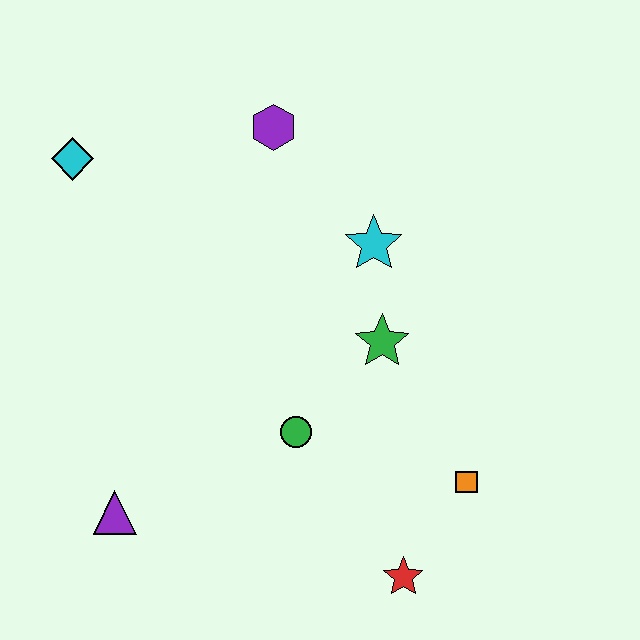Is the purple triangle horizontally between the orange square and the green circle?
No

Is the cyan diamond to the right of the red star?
No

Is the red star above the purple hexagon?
No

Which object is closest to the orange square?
The red star is closest to the orange square.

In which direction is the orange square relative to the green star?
The orange square is below the green star.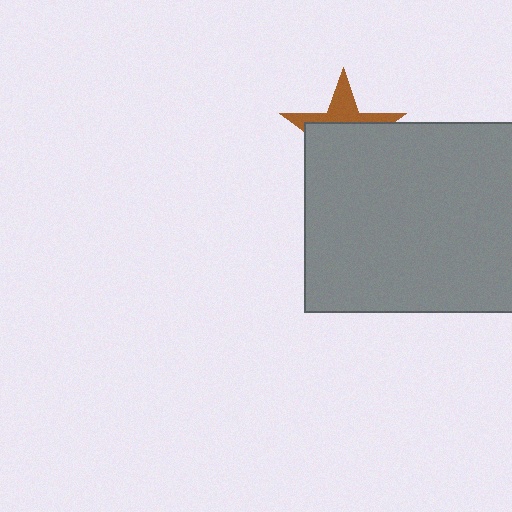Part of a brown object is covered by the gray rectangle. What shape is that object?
It is a star.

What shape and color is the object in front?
The object in front is a gray rectangle.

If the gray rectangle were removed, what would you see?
You would see the complete brown star.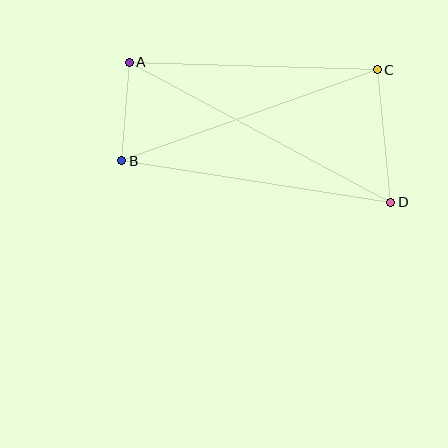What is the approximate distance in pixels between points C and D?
The distance between C and D is approximately 133 pixels.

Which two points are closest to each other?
Points A and B are closest to each other.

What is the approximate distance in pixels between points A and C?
The distance between A and C is approximately 248 pixels.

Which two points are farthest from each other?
Points A and D are farthest from each other.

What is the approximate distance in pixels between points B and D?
The distance between B and D is approximately 272 pixels.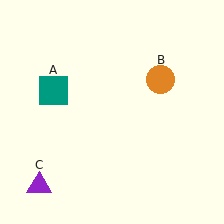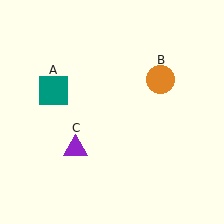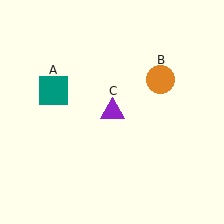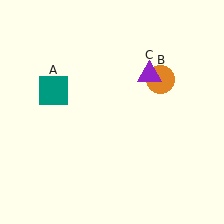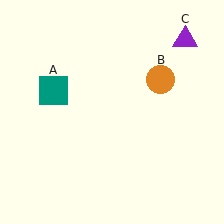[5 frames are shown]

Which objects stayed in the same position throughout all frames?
Teal square (object A) and orange circle (object B) remained stationary.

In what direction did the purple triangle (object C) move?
The purple triangle (object C) moved up and to the right.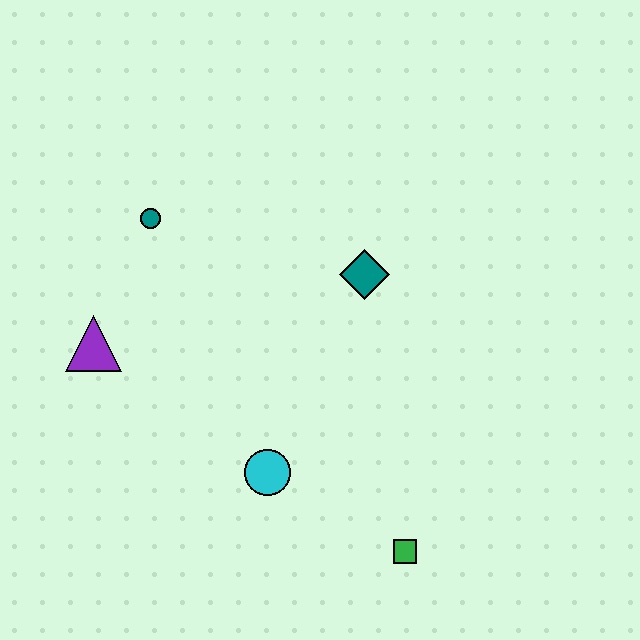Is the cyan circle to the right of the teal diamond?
No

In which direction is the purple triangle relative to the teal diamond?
The purple triangle is to the left of the teal diamond.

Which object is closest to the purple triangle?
The teal circle is closest to the purple triangle.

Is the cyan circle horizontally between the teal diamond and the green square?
No